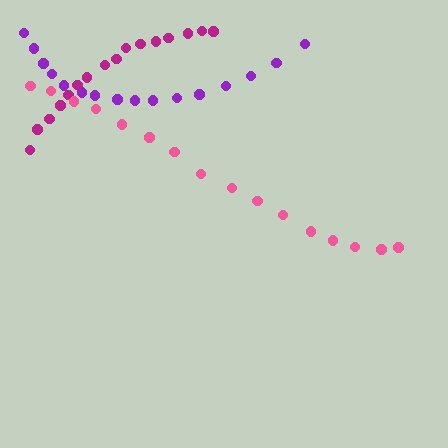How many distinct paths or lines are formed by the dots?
There are 3 distinct paths.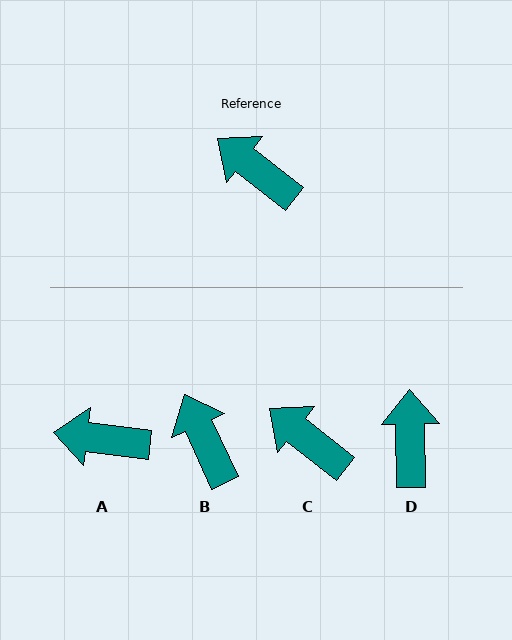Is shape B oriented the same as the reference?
No, it is off by about 27 degrees.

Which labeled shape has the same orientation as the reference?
C.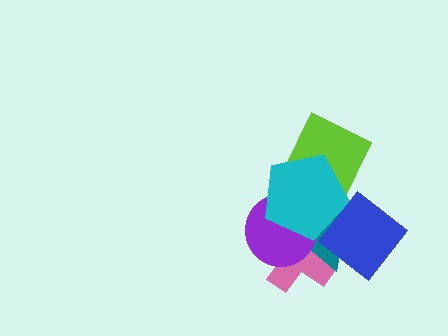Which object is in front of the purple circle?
The cyan pentagon is in front of the purple circle.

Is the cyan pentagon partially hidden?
Yes, it is partially covered by another shape.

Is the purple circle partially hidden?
Yes, it is partially covered by another shape.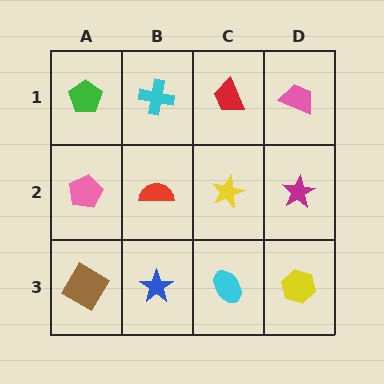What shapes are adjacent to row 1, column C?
A yellow star (row 2, column C), a cyan cross (row 1, column B), a pink trapezoid (row 1, column D).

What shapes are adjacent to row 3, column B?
A red semicircle (row 2, column B), a brown diamond (row 3, column A), a cyan ellipse (row 3, column C).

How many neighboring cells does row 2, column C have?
4.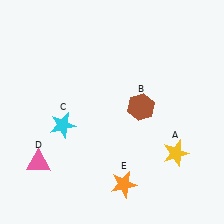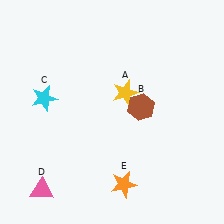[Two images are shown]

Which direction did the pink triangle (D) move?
The pink triangle (D) moved down.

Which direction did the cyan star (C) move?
The cyan star (C) moved up.